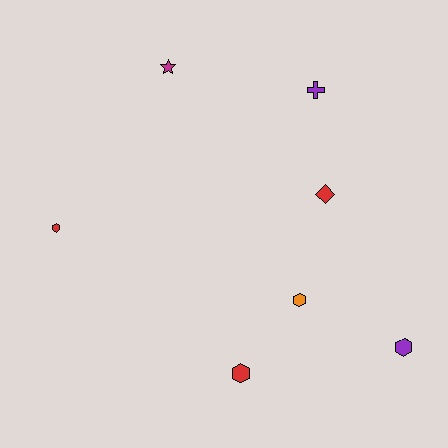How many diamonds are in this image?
There is 1 diamond.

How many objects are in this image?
There are 7 objects.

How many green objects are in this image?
There are no green objects.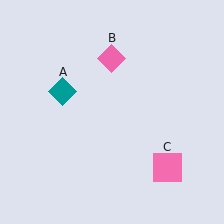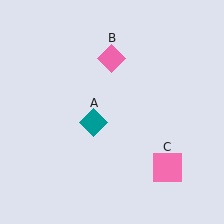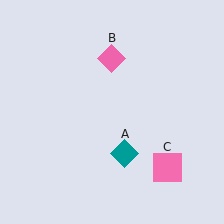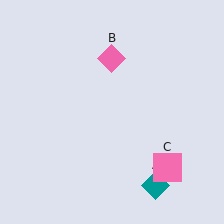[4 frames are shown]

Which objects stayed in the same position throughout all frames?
Pink diamond (object B) and pink square (object C) remained stationary.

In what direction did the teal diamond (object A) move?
The teal diamond (object A) moved down and to the right.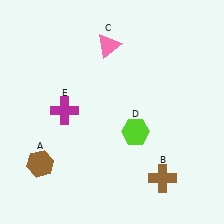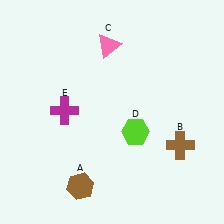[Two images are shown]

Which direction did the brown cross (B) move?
The brown cross (B) moved up.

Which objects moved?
The objects that moved are: the brown hexagon (A), the brown cross (B).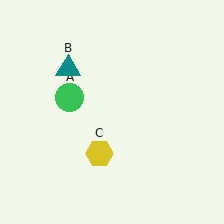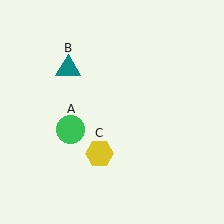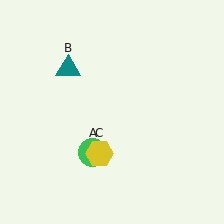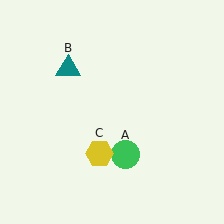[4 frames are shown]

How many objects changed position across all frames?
1 object changed position: green circle (object A).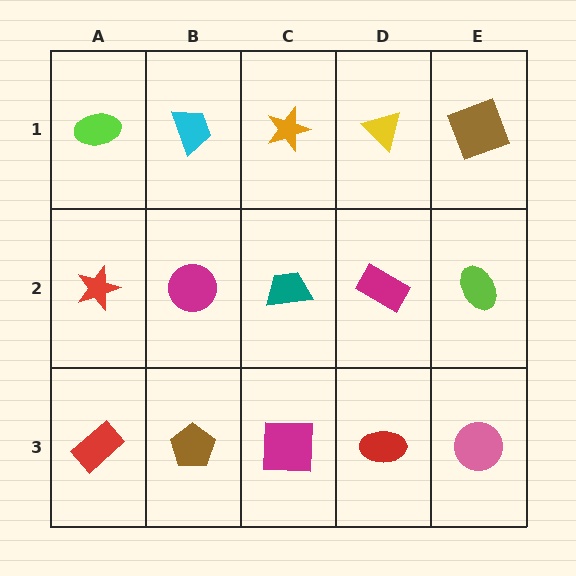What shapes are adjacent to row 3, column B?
A magenta circle (row 2, column B), a red rectangle (row 3, column A), a magenta square (row 3, column C).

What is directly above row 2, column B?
A cyan trapezoid.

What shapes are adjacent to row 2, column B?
A cyan trapezoid (row 1, column B), a brown pentagon (row 3, column B), a red star (row 2, column A), a teal trapezoid (row 2, column C).